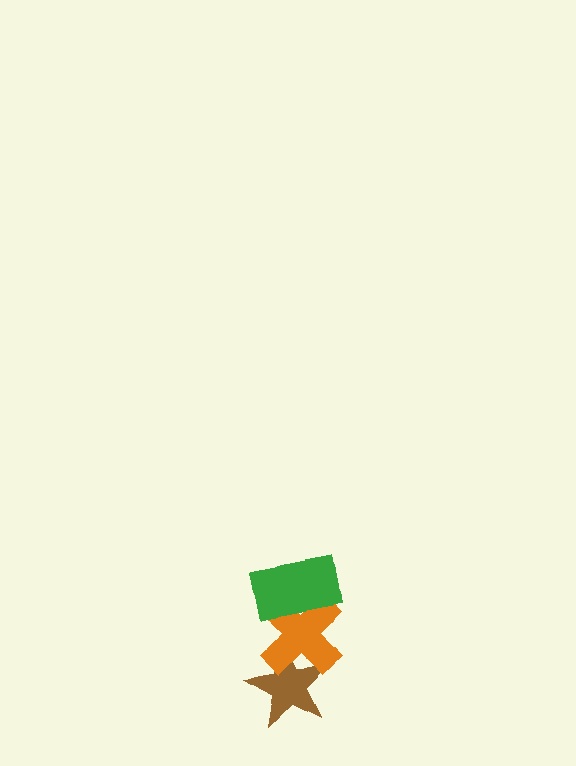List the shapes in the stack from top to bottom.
From top to bottom: the green rectangle, the orange cross, the brown star.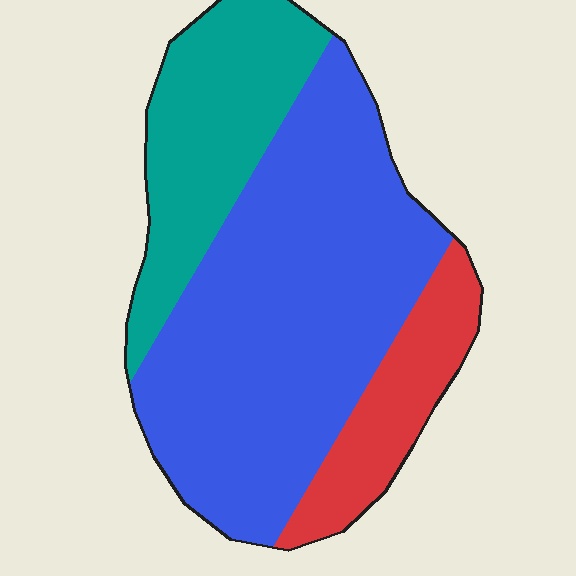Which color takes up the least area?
Red, at roughly 15%.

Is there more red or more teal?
Teal.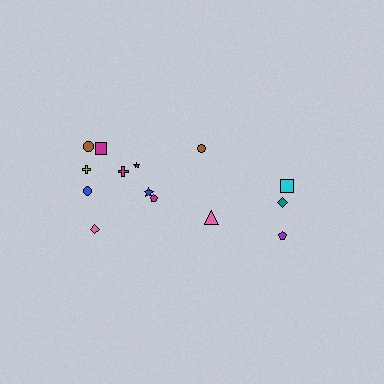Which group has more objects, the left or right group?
The left group.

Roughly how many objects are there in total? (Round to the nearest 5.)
Roughly 15 objects in total.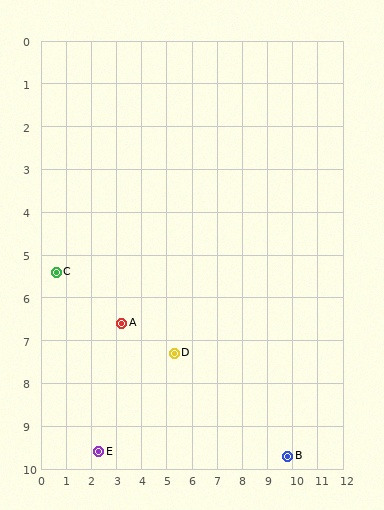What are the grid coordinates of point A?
Point A is at approximately (3.2, 6.6).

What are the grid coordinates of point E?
Point E is at approximately (2.3, 9.6).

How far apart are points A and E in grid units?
Points A and E are about 3.1 grid units apart.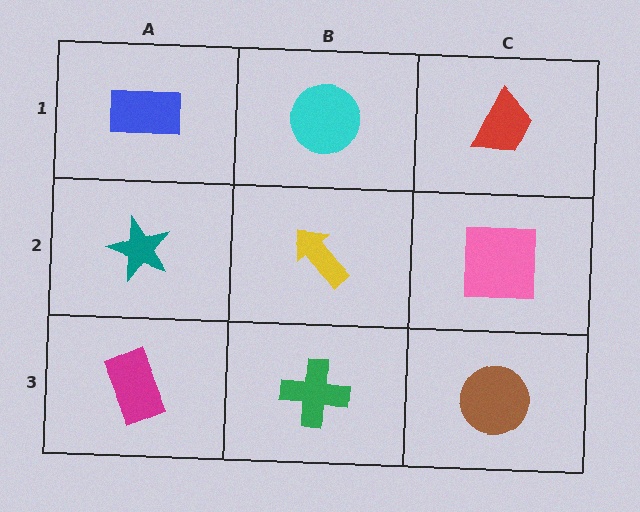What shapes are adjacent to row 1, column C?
A pink square (row 2, column C), a cyan circle (row 1, column B).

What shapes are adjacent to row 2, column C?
A red trapezoid (row 1, column C), a brown circle (row 3, column C), a yellow arrow (row 2, column B).